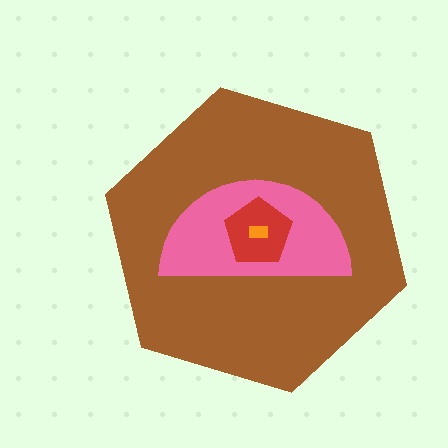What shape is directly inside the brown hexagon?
The pink semicircle.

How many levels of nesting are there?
4.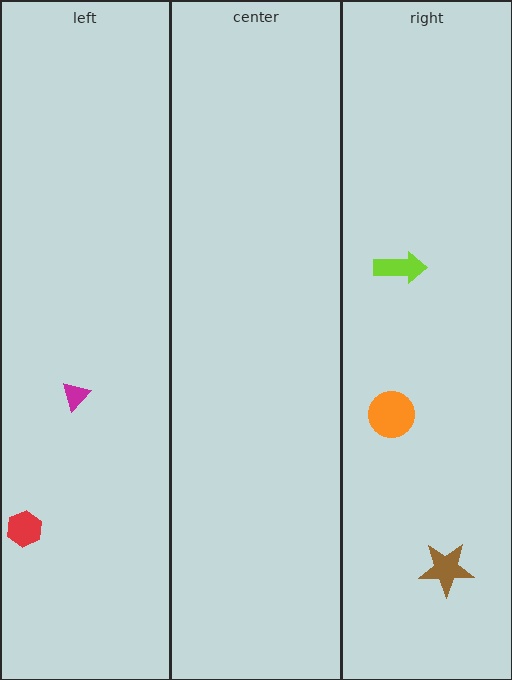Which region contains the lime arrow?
The right region.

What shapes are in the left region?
The magenta triangle, the red hexagon.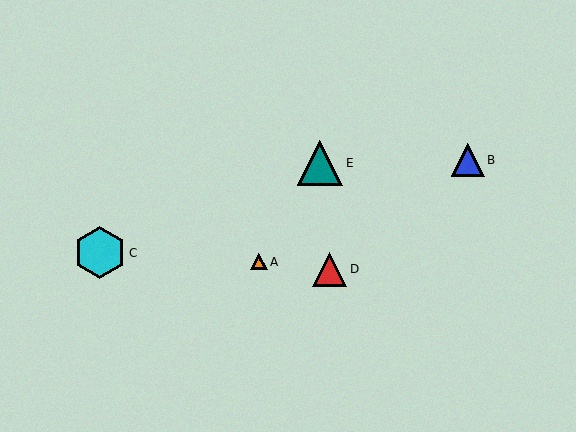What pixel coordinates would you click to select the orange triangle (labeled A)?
Click at (259, 262) to select the orange triangle A.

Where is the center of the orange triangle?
The center of the orange triangle is at (259, 262).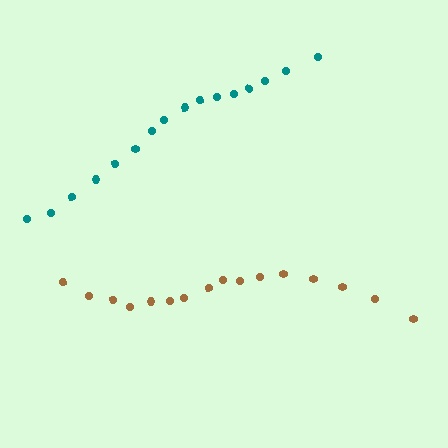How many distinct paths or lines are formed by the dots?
There are 2 distinct paths.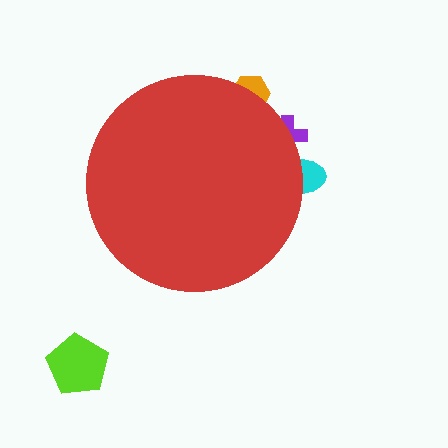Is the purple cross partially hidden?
Yes, the purple cross is partially hidden behind the red circle.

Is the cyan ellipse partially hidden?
Yes, the cyan ellipse is partially hidden behind the red circle.